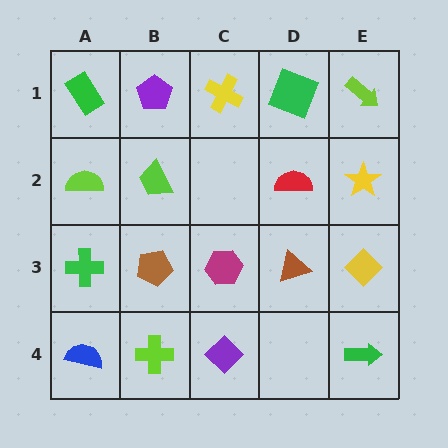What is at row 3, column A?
A green cross.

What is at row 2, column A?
A lime semicircle.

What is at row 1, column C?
A yellow cross.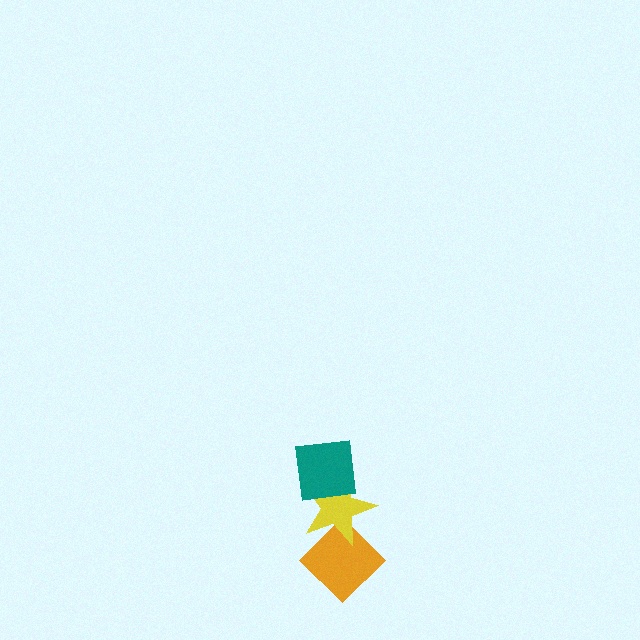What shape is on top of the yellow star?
The teal square is on top of the yellow star.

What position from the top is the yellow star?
The yellow star is 2nd from the top.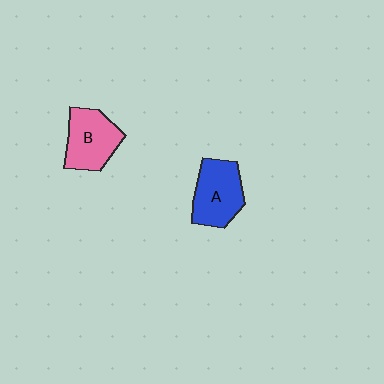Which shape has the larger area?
Shape A (blue).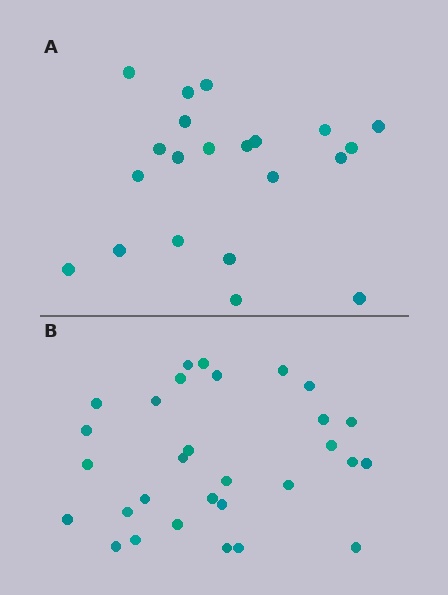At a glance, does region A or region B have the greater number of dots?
Region B (the bottom region) has more dots.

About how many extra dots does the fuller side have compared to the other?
Region B has roughly 8 or so more dots than region A.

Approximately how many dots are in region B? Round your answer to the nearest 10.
About 30 dots.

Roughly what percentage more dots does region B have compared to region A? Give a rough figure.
About 45% more.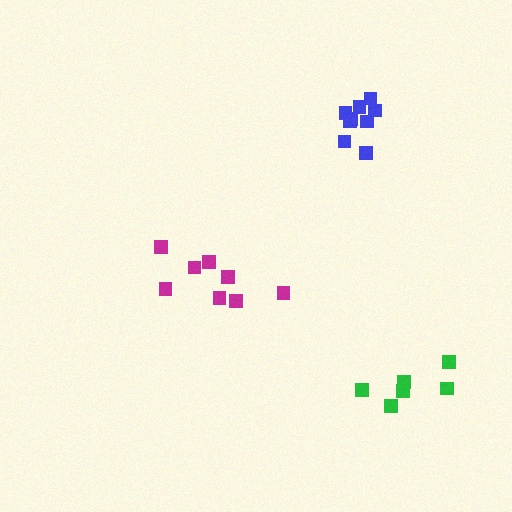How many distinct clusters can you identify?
There are 3 distinct clusters.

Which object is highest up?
The blue cluster is topmost.